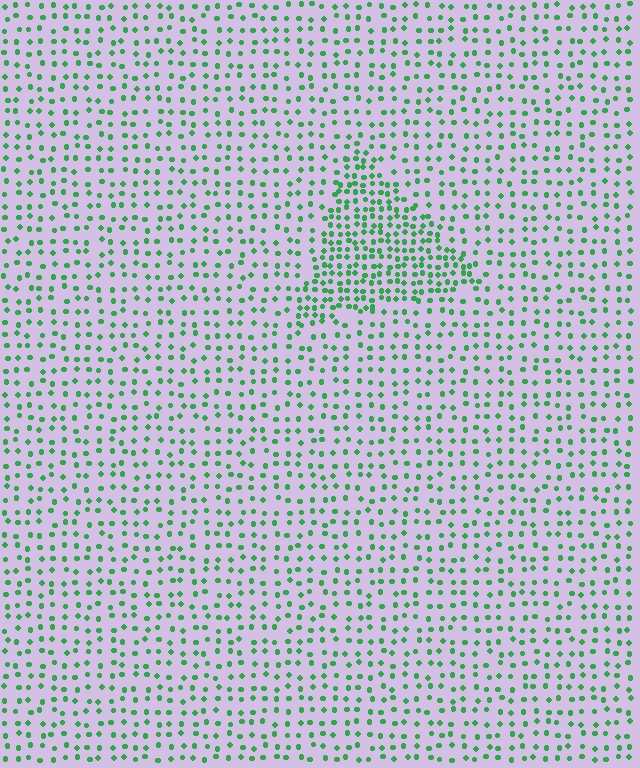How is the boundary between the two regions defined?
The boundary is defined by a change in element density (approximately 2.1x ratio). All elements are the same color, size, and shape.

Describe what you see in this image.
The image contains small green elements arranged at two different densities. A triangle-shaped region is visible where the elements are more densely packed than the surrounding area.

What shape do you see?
I see a triangle.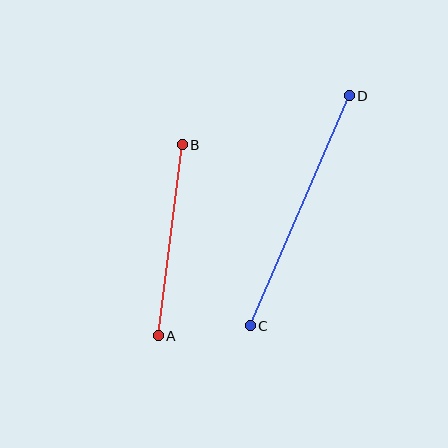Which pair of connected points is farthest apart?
Points C and D are farthest apart.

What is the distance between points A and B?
The distance is approximately 193 pixels.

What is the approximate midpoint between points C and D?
The midpoint is at approximately (300, 211) pixels.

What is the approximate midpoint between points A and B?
The midpoint is at approximately (170, 240) pixels.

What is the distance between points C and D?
The distance is approximately 251 pixels.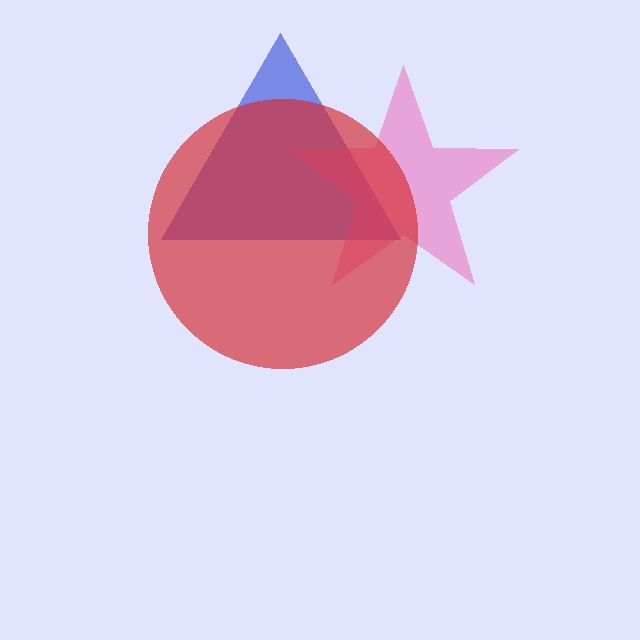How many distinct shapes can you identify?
There are 3 distinct shapes: a blue triangle, a pink star, a red circle.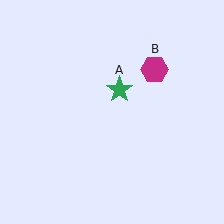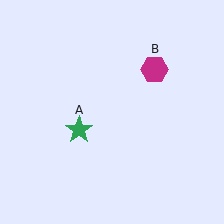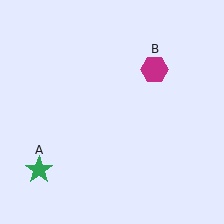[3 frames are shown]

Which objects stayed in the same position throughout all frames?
Magenta hexagon (object B) remained stationary.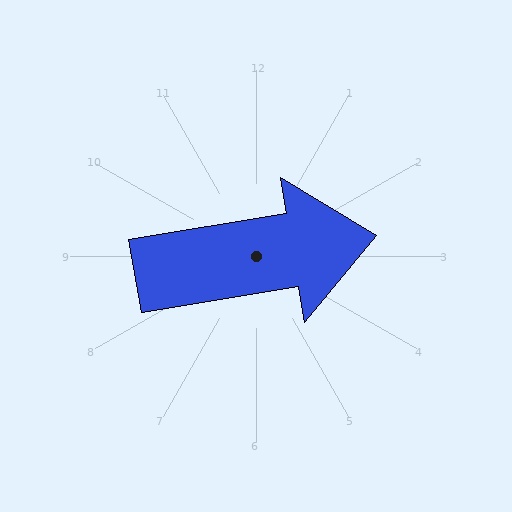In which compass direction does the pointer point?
East.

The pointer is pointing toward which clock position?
Roughly 3 o'clock.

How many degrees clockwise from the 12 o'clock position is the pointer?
Approximately 80 degrees.